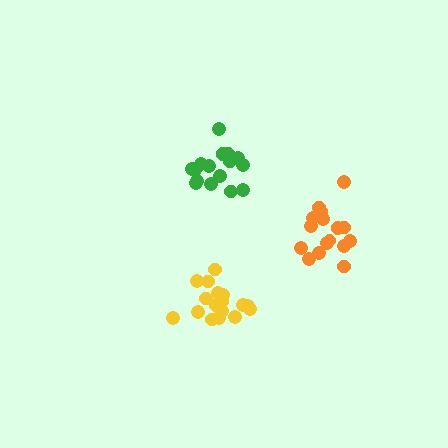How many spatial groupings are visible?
There are 3 spatial groupings.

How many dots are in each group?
Group 1: 17 dots, Group 2: 16 dots, Group 3: 16 dots (49 total).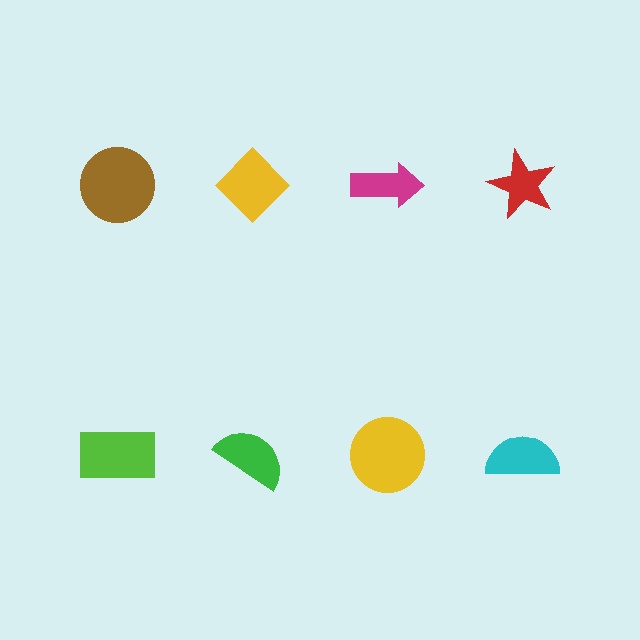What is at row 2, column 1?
A lime rectangle.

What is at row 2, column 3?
A yellow circle.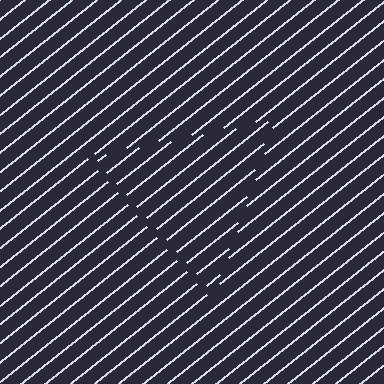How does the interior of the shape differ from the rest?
The interior of the shape contains the same grating, shifted by half a period — the contour is defined by the phase discontinuity where line-ends from the inner and outer gratings abut.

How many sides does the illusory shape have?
3 sides — the line-ends trace a triangle.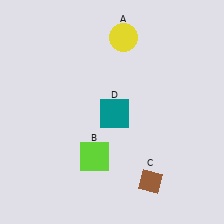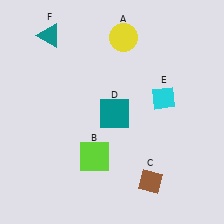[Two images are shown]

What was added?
A cyan diamond (E), a teal triangle (F) were added in Image 2.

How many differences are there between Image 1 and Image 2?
There are 2 differences between the two images.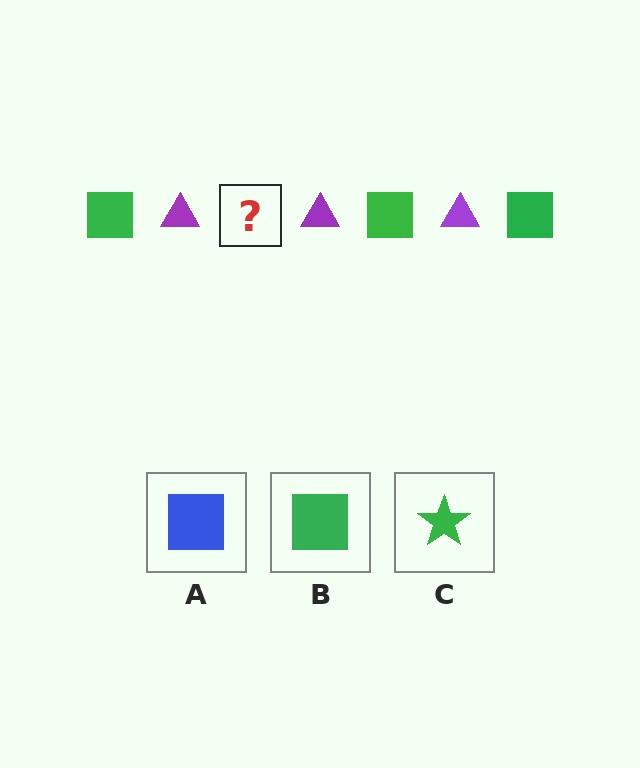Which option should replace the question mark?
Option B.